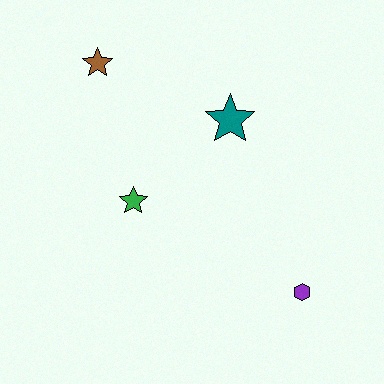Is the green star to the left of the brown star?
No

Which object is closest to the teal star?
The green star is closest to the teal star.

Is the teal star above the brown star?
No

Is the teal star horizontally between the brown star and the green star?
No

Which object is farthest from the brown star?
The purple hexagon is farthest from the brown star.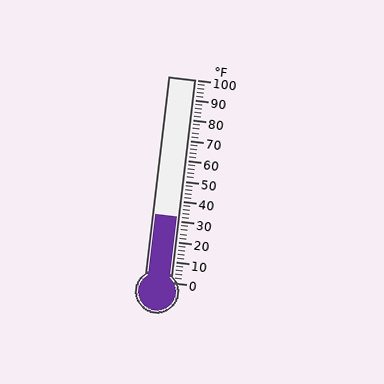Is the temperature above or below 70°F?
The temperature is below 70°F.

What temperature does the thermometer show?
The thermometer shows approximately 32°F.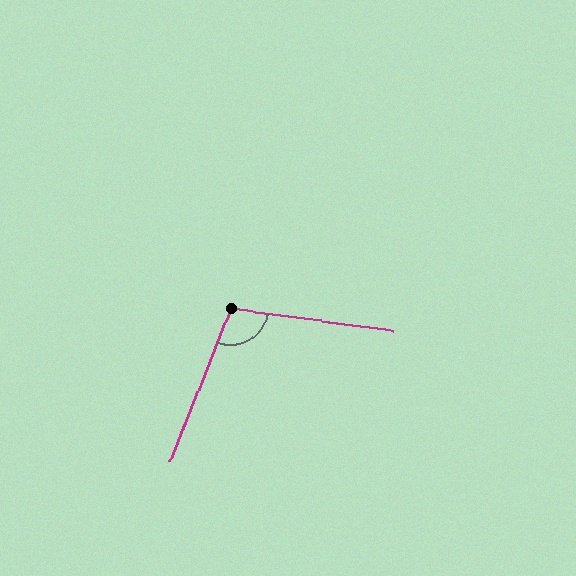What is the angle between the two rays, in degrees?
Approximately 104 degrees.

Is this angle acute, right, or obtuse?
It is obtuse.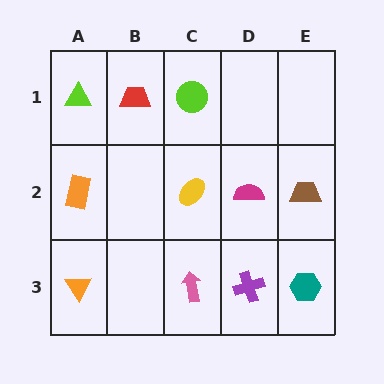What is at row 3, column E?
A teal hexagon.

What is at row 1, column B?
A red trapezoid.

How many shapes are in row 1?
3 shapes.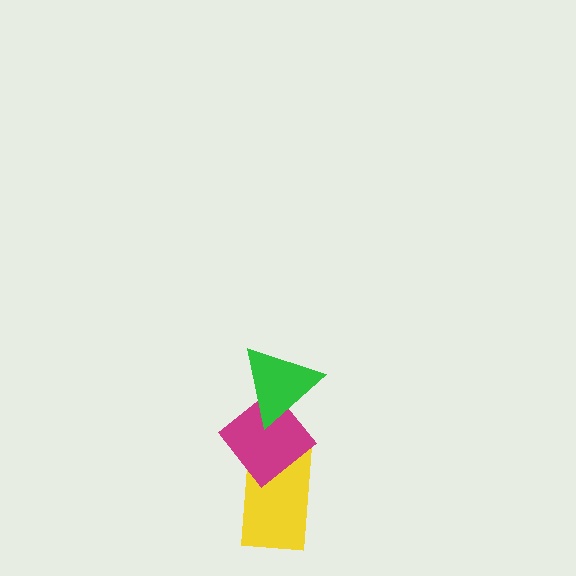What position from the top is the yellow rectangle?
The yellow rectangle is 3rd from the top.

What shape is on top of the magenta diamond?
The green triangle is on top of the magenta diamond.